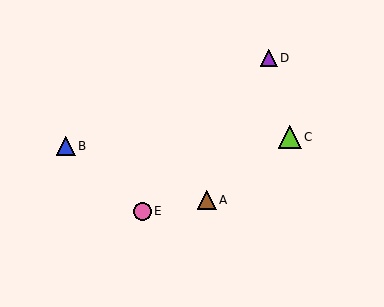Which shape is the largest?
The lime triangle (labeled C) is the largest.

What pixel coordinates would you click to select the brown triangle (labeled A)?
Click at (207, 200) to select the brown triangle A.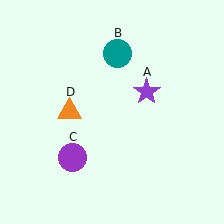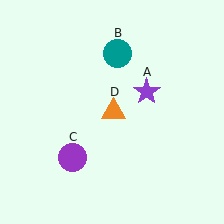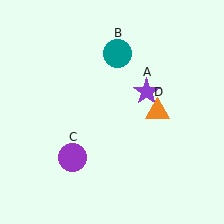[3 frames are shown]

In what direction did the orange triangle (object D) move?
The orange triangle (object D) moved right.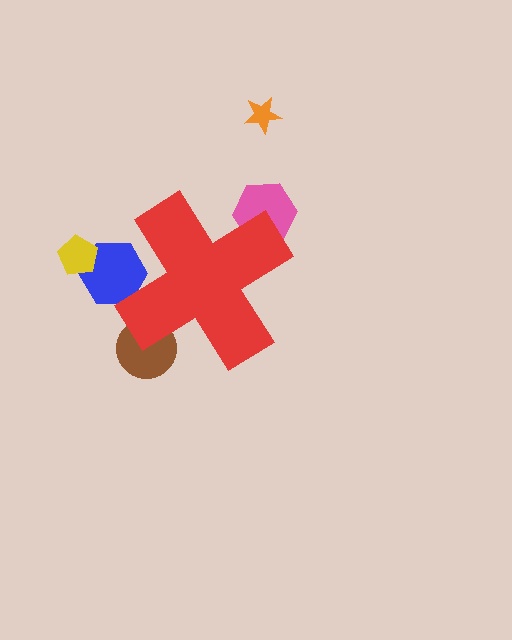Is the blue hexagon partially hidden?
Yes, the blue hexagon is partially hidden behind the red cross.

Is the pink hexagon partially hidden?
Yes, the pink hexagon is partially hidden behind the red cross.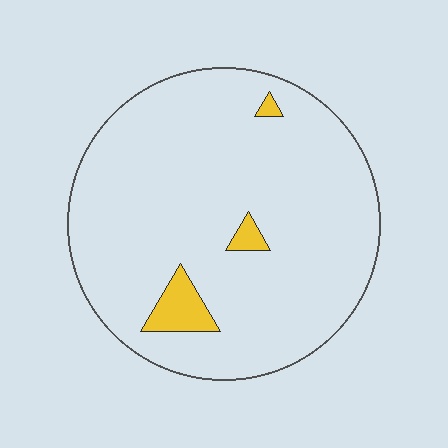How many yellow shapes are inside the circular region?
3.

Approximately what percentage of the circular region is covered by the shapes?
Approximately 5%.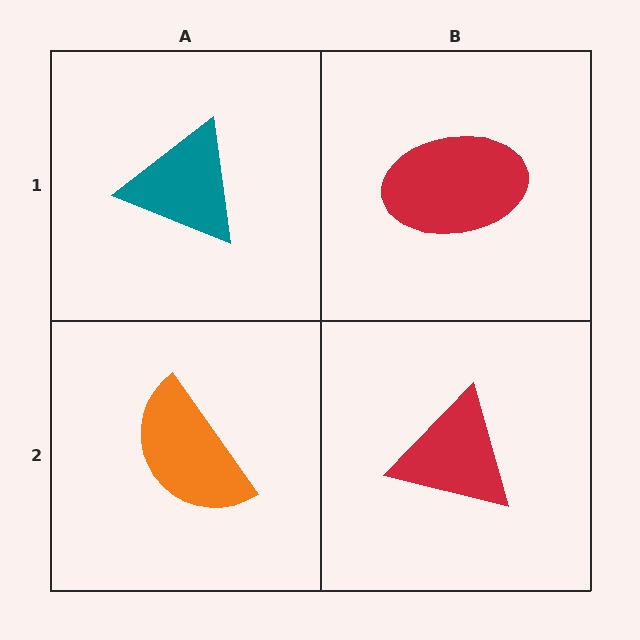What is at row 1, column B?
A red ellipse.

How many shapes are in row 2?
2 shapes.